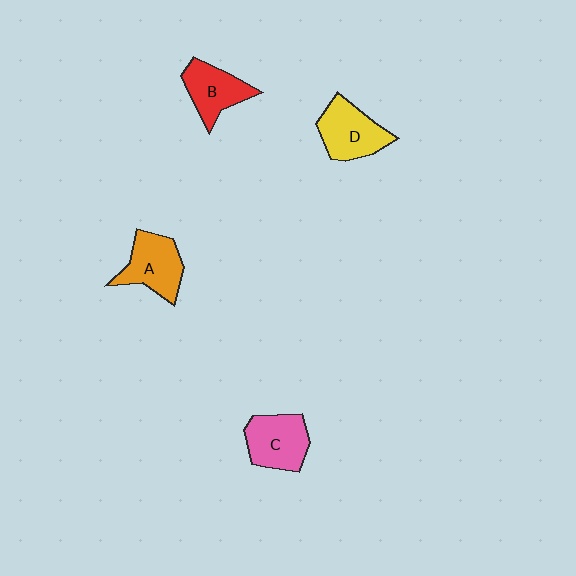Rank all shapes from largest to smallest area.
From largest to smallest: D (yellow), C (pink), A (orange), B (red).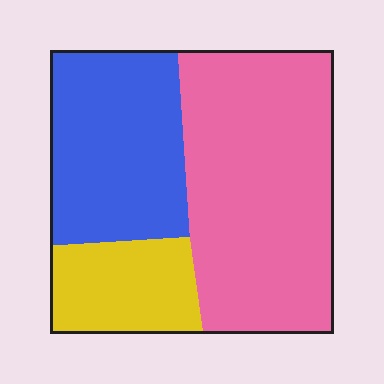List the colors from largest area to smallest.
From largest to smallest: pink, blue, yellow.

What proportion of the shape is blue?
Blue covers roughly 30% of the shape.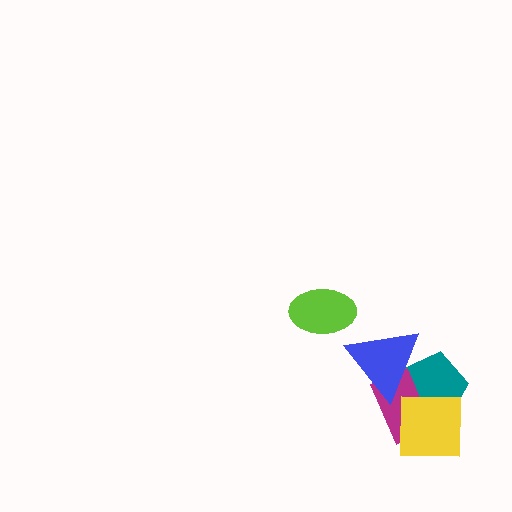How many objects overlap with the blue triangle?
2 objects overlap with the blue triangle.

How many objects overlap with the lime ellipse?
0 objects overlap with the lime ellipse.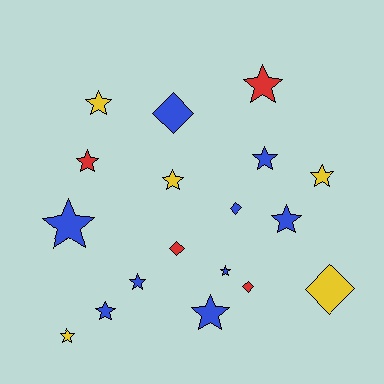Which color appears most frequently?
Blue, with 9 objects.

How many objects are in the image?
There are 18 objects.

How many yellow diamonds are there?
There is 1 yellow diamond.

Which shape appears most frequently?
Star, with 13 objects.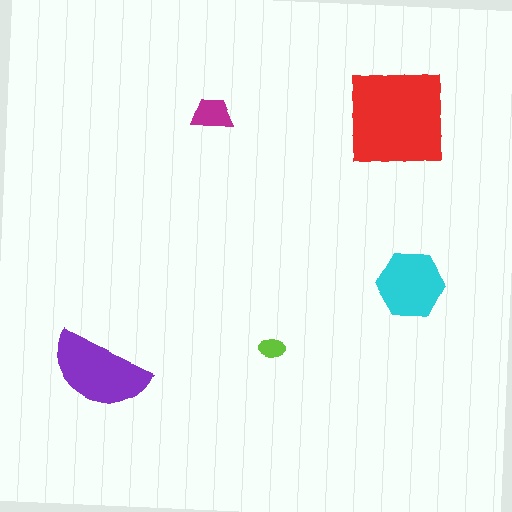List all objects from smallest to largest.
The lime ellipse, the magenta trapezoid, the cyan hexagon, the purple semicircle, the red square.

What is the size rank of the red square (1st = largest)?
1st.